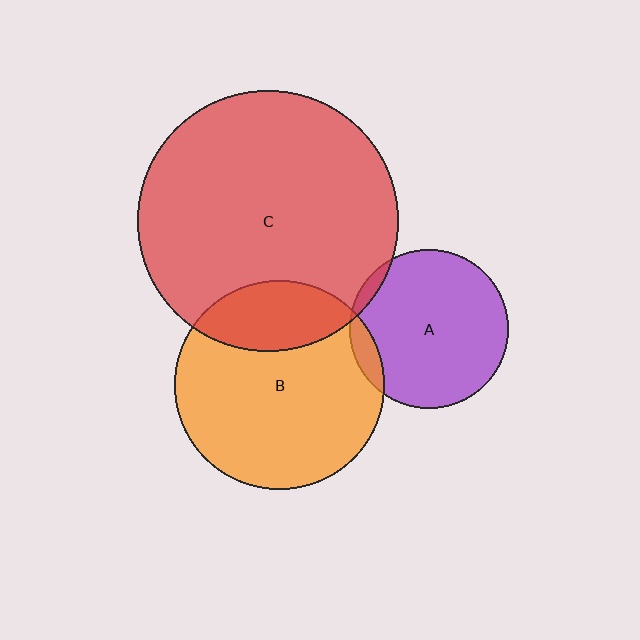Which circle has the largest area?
Circle C (red).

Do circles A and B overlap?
Yes.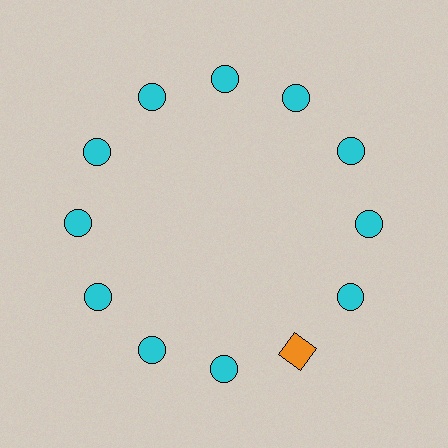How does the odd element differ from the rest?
It differs in both color (orange instead of cyan) and shape (square instead of circle).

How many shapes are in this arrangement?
There are 12 shapes arranged in a ring pattern.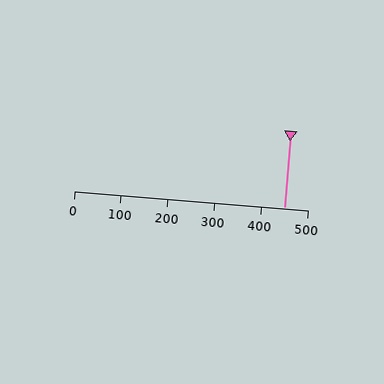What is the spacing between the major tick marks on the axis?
The major ticks are spaced 100 apart.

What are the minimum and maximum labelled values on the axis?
The axis runs from 0 to 500.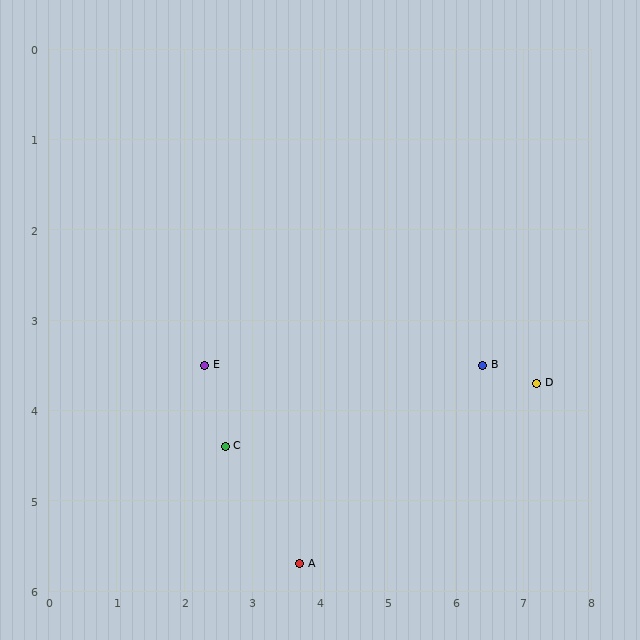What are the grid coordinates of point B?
Point B is at approximately (6.4, 3.5).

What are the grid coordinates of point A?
Point A is at approximately (3.7, 5.7).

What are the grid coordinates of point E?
Point E is at approximately (2.3, 3.5).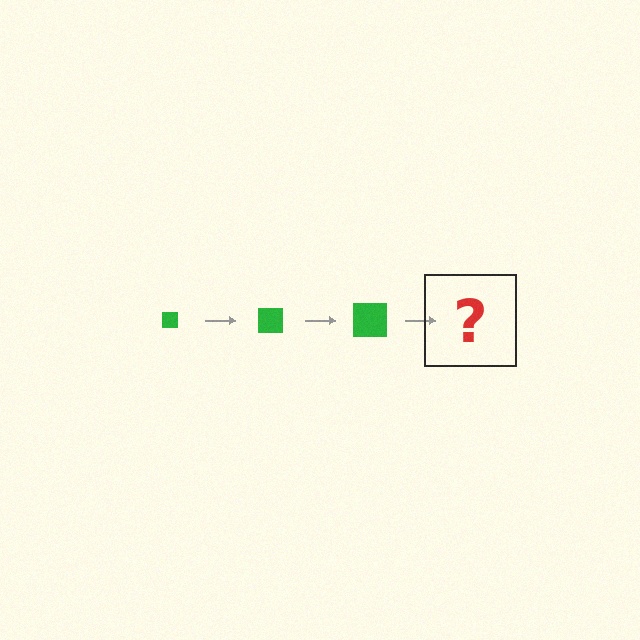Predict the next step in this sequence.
The next step is a green square, larger than the previous one.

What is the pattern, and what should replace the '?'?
The pattern is that the square gets progressively larger each step. The '?' should be a green square, larger than the previous one.